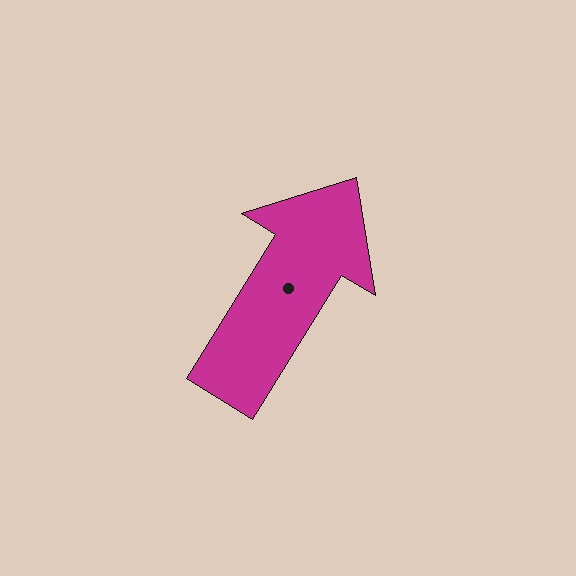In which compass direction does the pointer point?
Northeast.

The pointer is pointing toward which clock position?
Roughly 1 o'clock.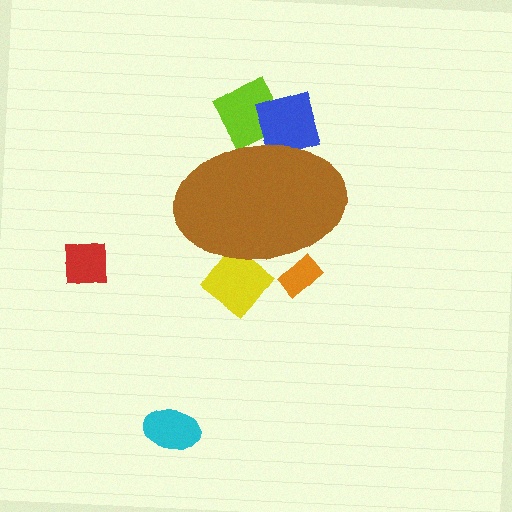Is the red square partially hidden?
No, the red square is fully visible.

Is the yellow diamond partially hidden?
Yes, the yellow diamond is partially hidden behind the brown ellipse.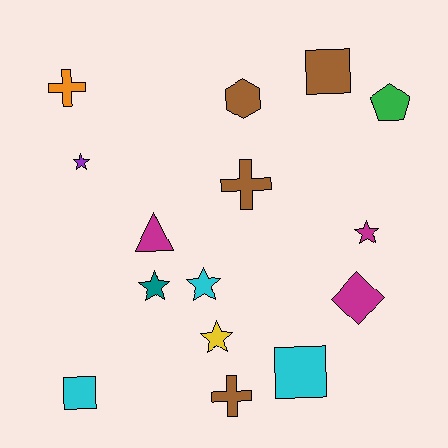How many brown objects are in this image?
There are 4 brown objects.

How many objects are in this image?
There are 15 objects.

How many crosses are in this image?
There are 3 crosses.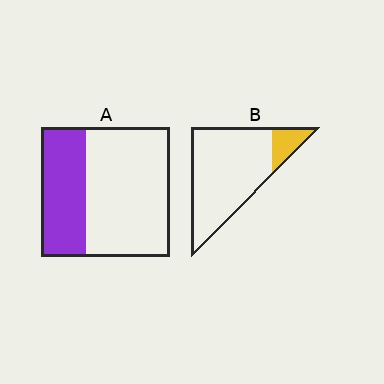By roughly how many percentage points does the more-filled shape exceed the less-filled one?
By roughly 20 percentage points (A over B).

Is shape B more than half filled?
No.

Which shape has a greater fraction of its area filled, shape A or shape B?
Shape A.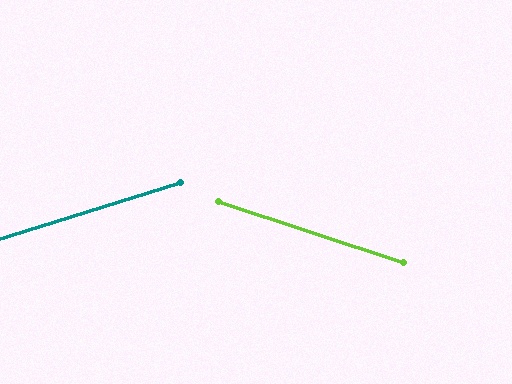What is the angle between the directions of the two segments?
Approximately 36 degrees.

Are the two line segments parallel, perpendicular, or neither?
Neither parallel nor perpendicular — they differ by about 36°.